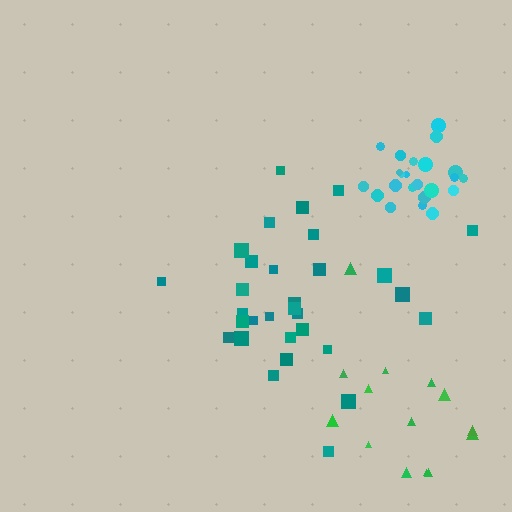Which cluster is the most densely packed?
Cyan.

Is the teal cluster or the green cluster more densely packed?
Teal.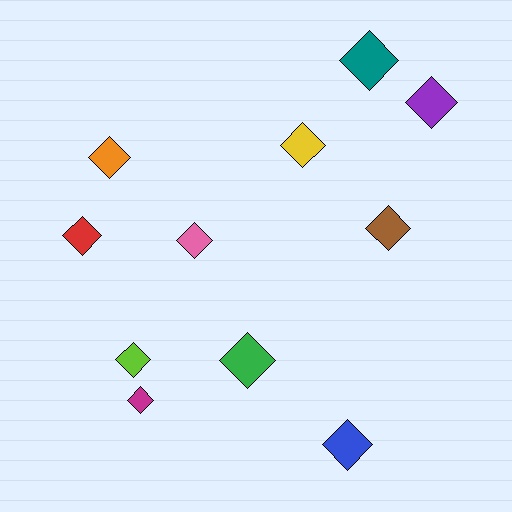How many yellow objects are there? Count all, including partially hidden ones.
There is 1 yellow object.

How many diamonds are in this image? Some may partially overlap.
There are 11 diamonds.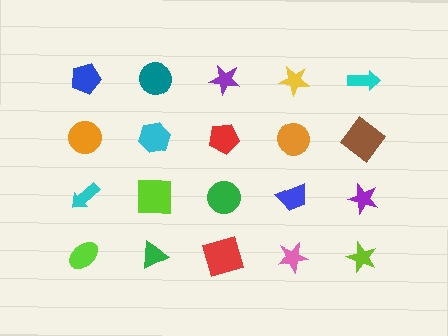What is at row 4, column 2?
A green triangle.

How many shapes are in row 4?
5 shapes.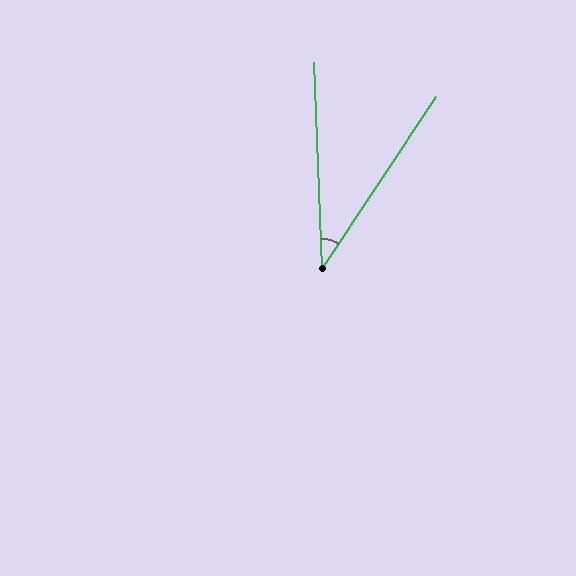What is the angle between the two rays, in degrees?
Approximately 36 degrees.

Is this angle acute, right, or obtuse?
It is acute.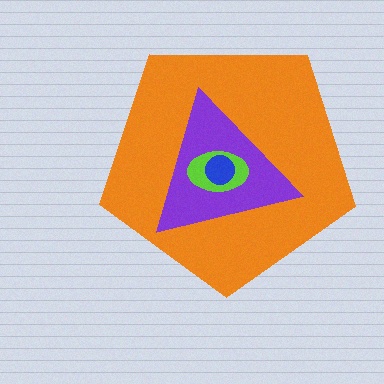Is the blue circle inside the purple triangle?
Yes.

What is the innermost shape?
The blue circle.